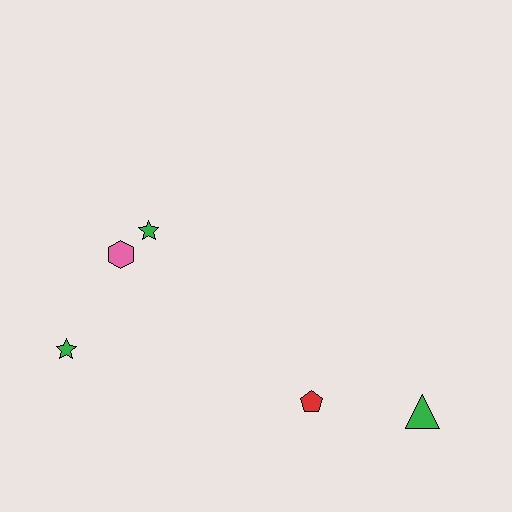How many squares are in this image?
There are no squares.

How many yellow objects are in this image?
There are no yellow objects.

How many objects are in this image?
There are 5 objects.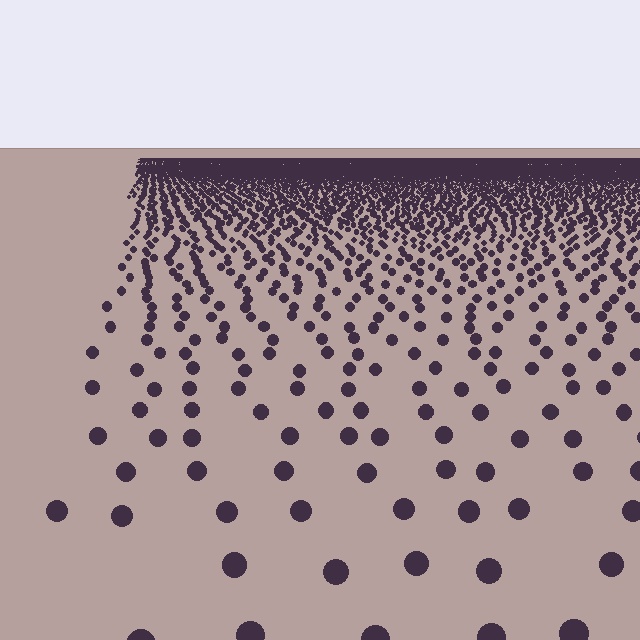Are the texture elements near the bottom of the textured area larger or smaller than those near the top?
Larger. Near the bottom, elements are closer to the viewer and appear at a bigger on-screen size.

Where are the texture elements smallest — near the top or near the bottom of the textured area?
Near the top.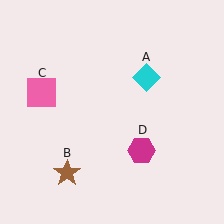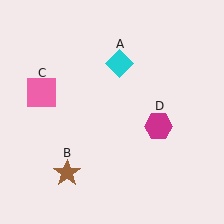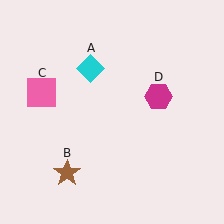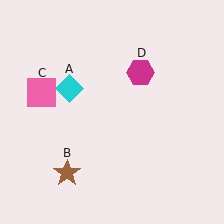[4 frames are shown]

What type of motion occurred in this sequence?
The cyan diamond (object A), magenta hexagon (object D) rotated counterclockwise around the center of the scene.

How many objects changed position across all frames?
2 objects changed position: cyan diamond (object A), magenta hexagon (object D).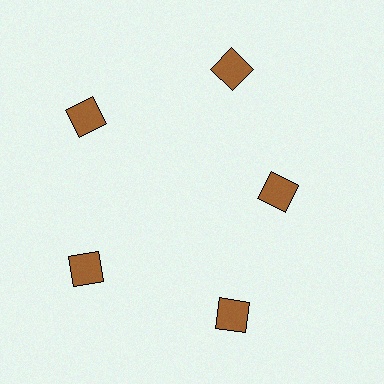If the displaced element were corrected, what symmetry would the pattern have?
It would have 5-fold rotational symmetry — the pattern would map onto itself every 72 degrees.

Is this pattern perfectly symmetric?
No. The 5 brown squares are arranged in a ring, but one element near the 3 o'clock position is pulled inward toward the center, breaking the 5-fold rotational symmetry.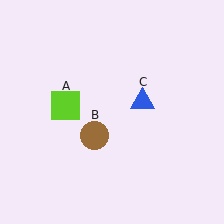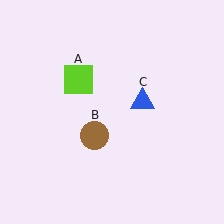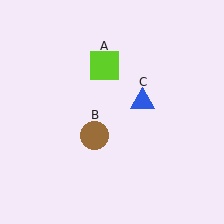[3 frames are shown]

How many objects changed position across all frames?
1 object changed position: lime square (object A).